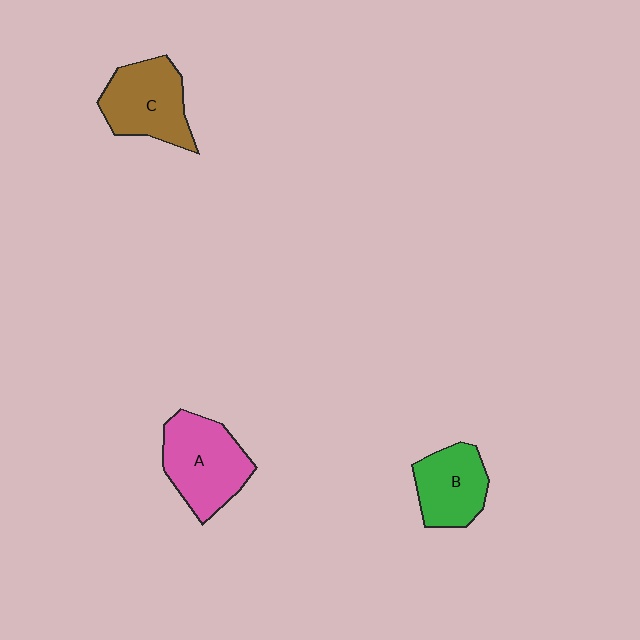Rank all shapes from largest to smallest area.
From largest to smallest: A (pink), C (brown), B (green).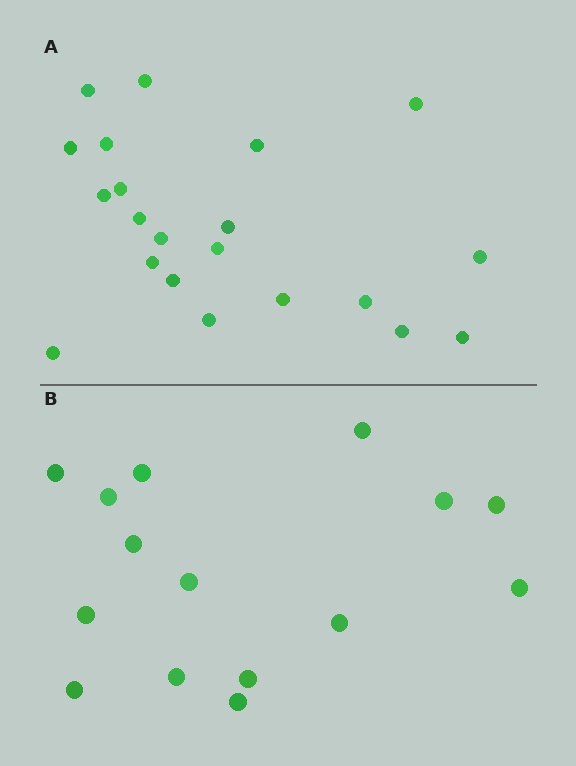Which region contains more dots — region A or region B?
Region A (the top region) has more dots.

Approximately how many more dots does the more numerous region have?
Region A has about 6 more dots than region B.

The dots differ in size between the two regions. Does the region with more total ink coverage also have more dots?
No. Region B has more total ink coverage because its dots are larger, but region A actually contains more individual dots. Total area can be misleading — the number of items is what matters here.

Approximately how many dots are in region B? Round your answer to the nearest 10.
About 20 dots. (The exact count is 15, which rounds to 20.)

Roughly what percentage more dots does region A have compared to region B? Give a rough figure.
About 40% more.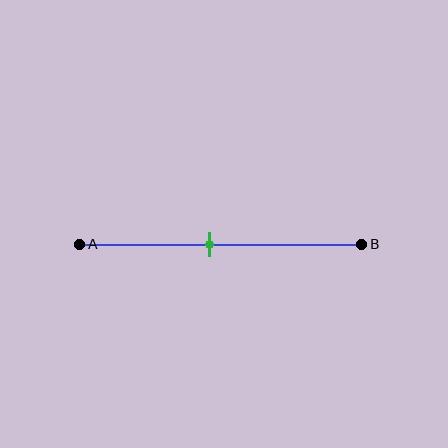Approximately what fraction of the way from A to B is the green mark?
The green mark is approximately 45% of the way from A to B.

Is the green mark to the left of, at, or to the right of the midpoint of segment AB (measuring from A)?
The green mark is to the left of the midpoint of segment AB.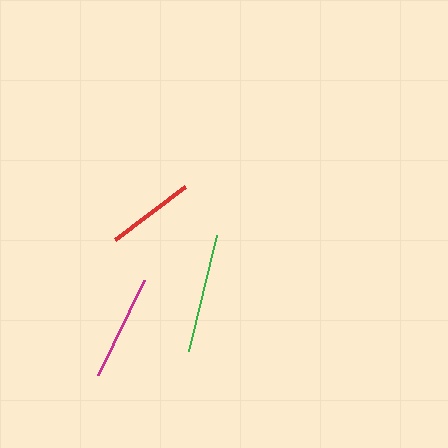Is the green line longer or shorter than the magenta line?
The green line is longer than the magenta line.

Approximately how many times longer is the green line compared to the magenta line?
The green line is approximately 1.1 times the length of the magenta line.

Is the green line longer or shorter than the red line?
The green line is longer than the red line.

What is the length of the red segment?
The red segment is approximately 88 pixels long.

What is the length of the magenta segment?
The magenta segment is approximately 105 pixels long.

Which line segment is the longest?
The green line is the longest at approximately 119 pixels.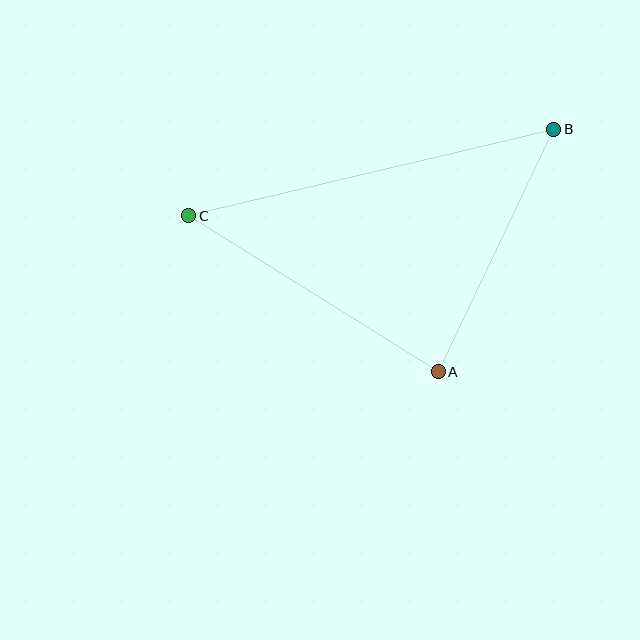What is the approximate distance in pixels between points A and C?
The distance between A and C is approximately 295 pixels.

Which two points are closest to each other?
Points A and B are closest to each other.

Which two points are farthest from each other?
Points B and C are farthest from each other.